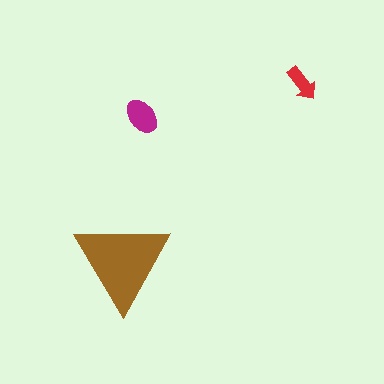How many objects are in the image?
There are 3 objects in the image.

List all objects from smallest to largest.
The red arrow, the magenta ellipse, the brown triangle.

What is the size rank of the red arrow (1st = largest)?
3rd.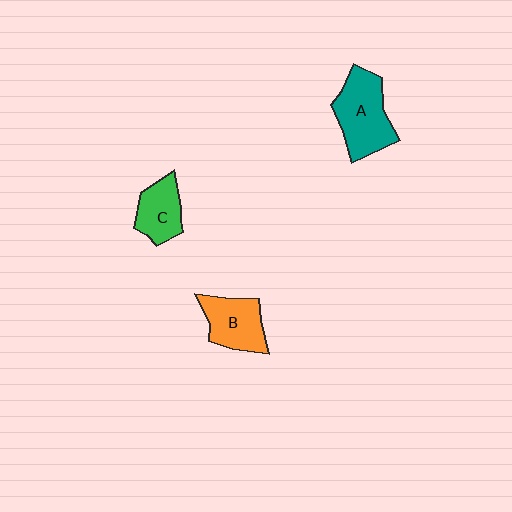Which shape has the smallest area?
Shape C (green).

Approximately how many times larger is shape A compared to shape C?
Approximately 1.6 times.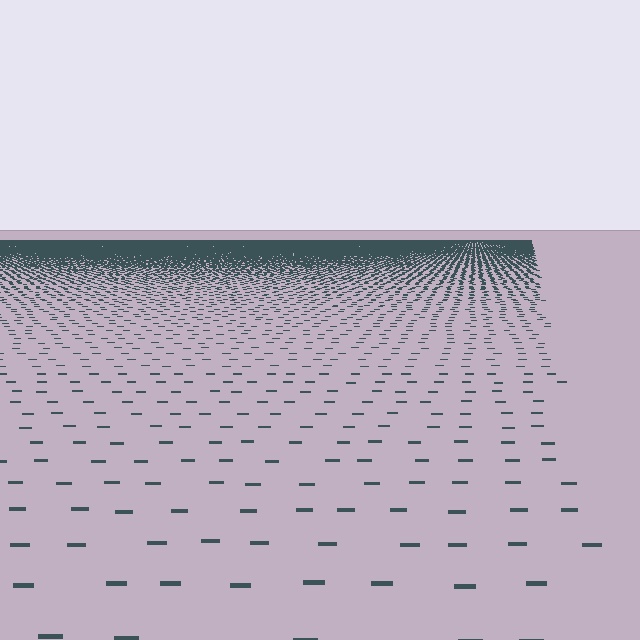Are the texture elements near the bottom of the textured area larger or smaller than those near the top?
Larger. Near the bottom, elements are closer to the viewer and appear at a bigger on-screen size.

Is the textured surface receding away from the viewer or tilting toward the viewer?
The surface is receding away from the viewer. Texture elements get smaller and denser toward the top.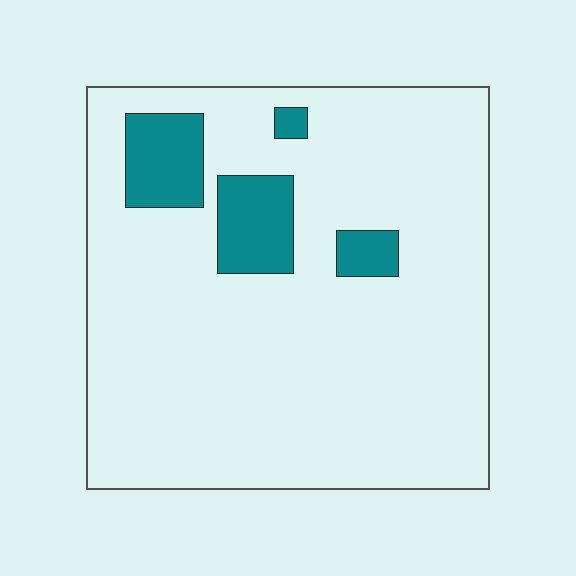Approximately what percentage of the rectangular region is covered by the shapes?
Approximately 10%.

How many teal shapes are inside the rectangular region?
4.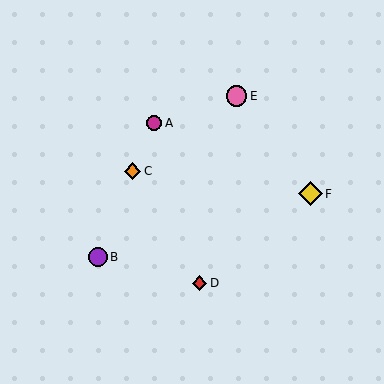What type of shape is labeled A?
Shape A is a magenta circle.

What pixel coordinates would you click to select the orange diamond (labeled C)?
Click at (133, 171) to select the orange diamond C.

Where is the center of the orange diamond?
The center of the orange diamond is at (133, 171).